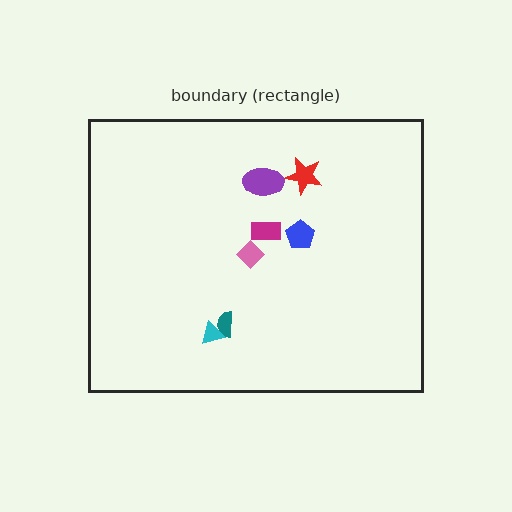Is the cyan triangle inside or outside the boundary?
Inside.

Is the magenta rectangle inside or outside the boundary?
Inside.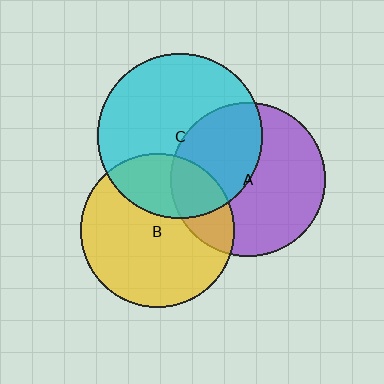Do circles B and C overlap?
Yes.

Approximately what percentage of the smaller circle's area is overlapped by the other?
Approximately 30%.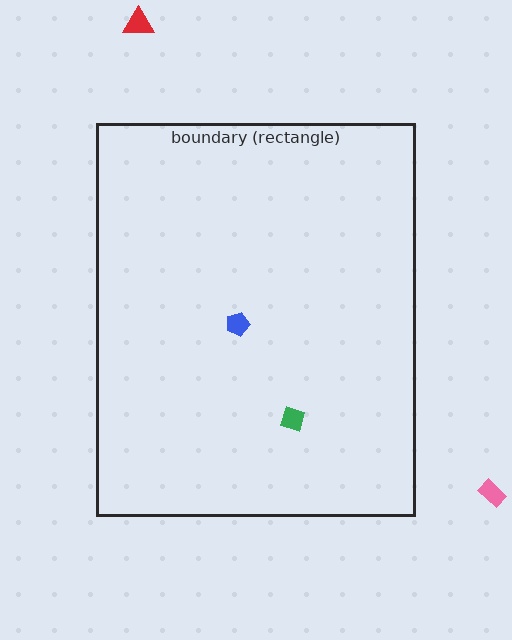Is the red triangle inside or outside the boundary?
Outside.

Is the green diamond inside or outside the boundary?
Inside.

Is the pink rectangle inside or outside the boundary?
Outside.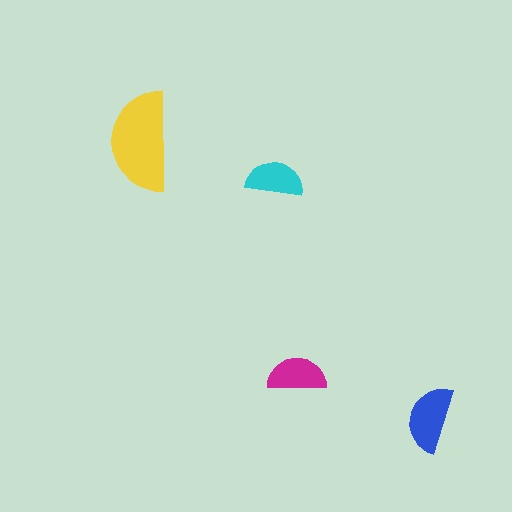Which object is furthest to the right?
The blue semicircle is rightmost.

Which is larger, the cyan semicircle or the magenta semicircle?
The magenta one.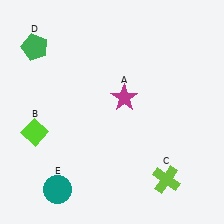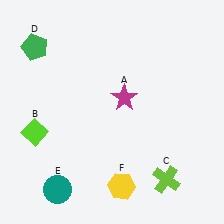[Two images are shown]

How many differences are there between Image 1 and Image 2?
There is 1 difference between the two images.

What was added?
A yellow hexagon (F) was added in Image 2.